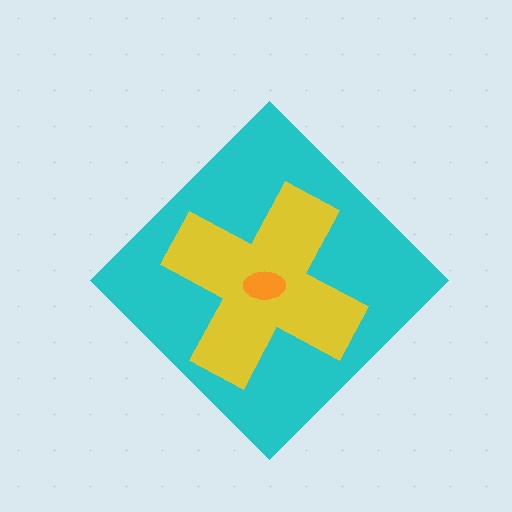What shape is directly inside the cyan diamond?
The yellow cross.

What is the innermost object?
The orange ellipse.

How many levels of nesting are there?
3.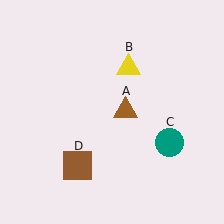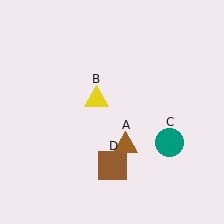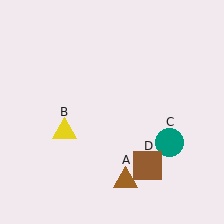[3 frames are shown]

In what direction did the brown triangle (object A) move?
The brown triangle (object A) moved down.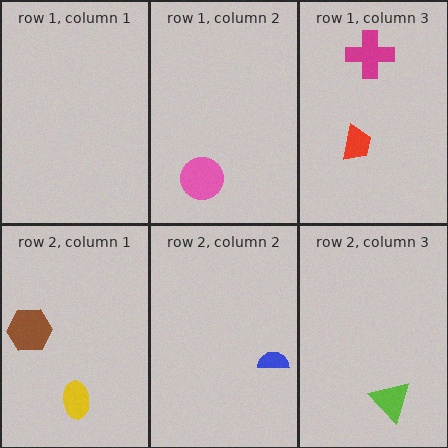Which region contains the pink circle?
The row 1, column 2 region.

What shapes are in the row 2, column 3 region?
The lime triangle.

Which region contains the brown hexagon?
The row 2, column 1 region.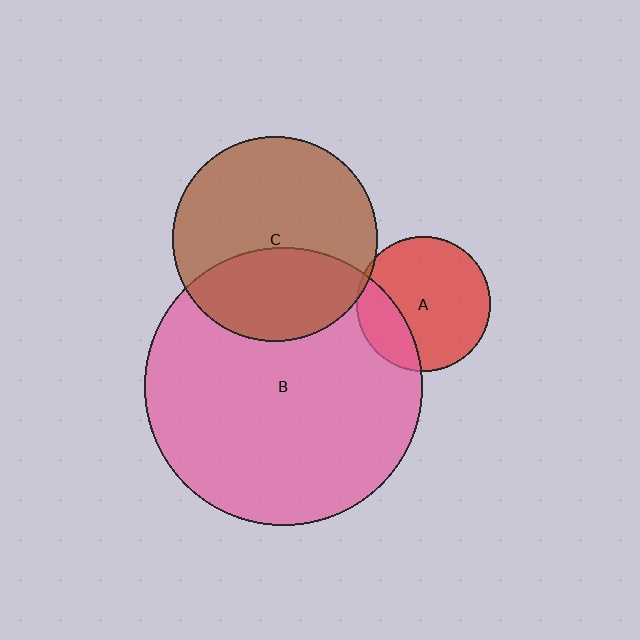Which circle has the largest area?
Circle B (pink).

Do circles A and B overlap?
Yes.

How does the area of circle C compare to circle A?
Approximately 2.3 times.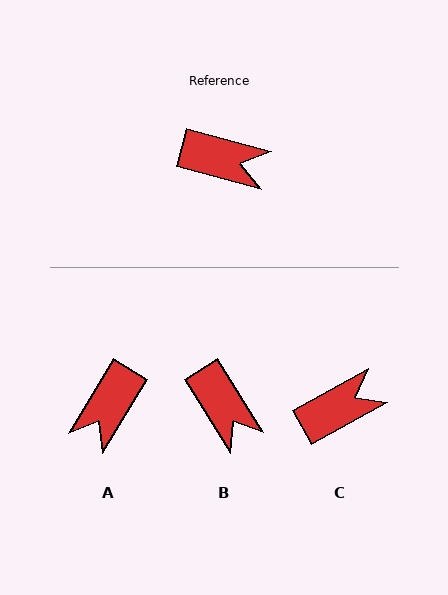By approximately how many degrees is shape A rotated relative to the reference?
Approximately 106 degrees clockwise.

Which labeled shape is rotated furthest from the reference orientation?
A, about 106 degrees away.